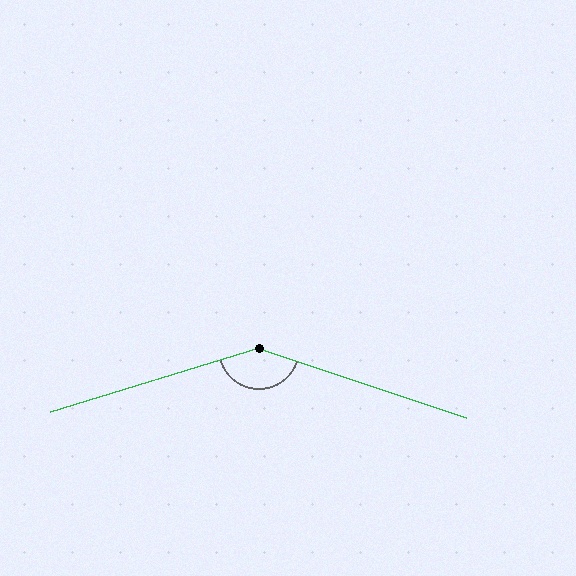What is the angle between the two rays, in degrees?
Approximately 145 degrees.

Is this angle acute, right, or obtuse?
It is obtuse.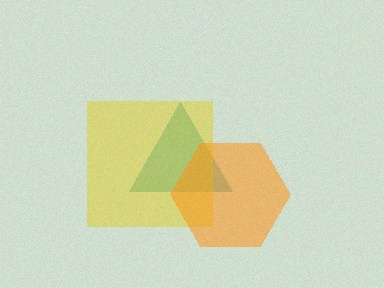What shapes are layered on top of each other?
The layered shapes are: a teal triangle, a yellow square, an orange hexagon.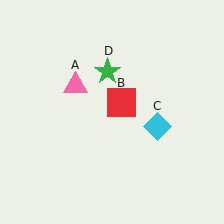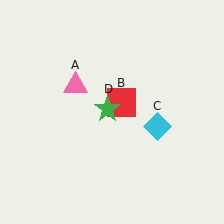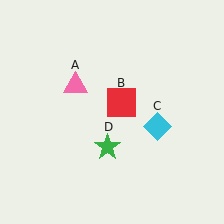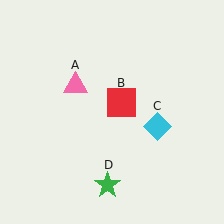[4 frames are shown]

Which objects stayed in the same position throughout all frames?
Pink triangle (object A) and red square (object B) and cyan diamond (object C) remained stationary.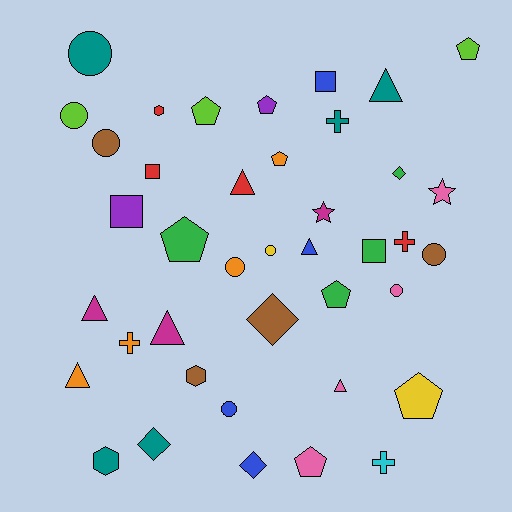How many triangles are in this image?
There are 7 triangles.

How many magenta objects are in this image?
There are 3 magenta objects.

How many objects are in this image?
There are 40 objects.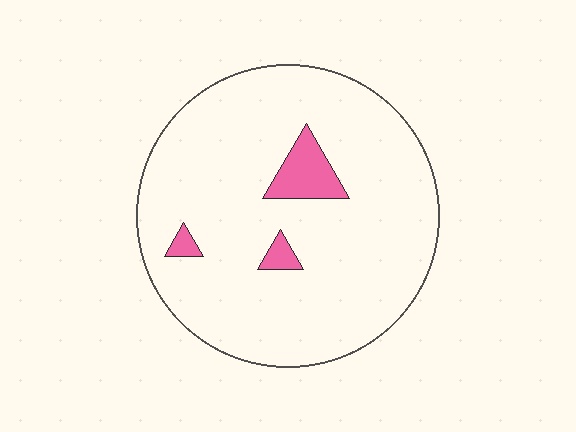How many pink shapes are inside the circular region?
3.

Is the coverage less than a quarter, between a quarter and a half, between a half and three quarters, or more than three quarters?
Less than a quarter.